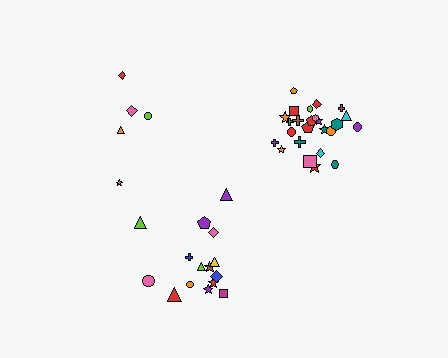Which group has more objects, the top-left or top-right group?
The top-right group.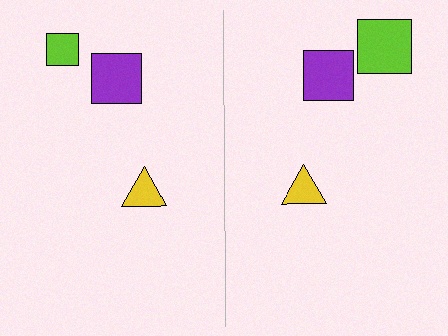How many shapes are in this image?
There are 6 shapes in this image.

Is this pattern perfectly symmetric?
No, the pattern is not perfectly symmetric. The lime square on the right side has a different size than its mirror counterpart.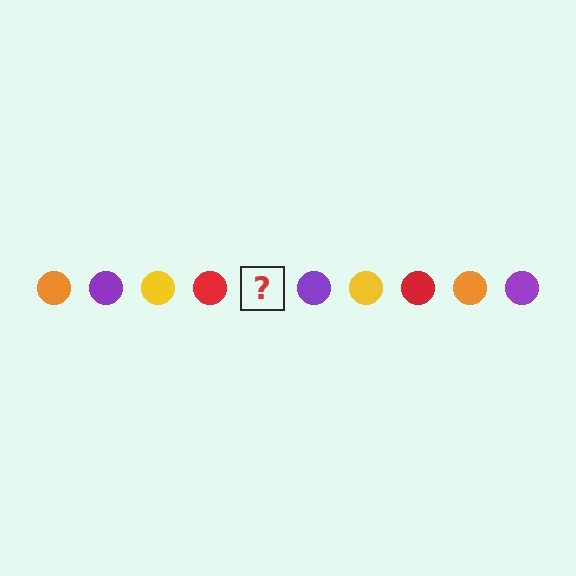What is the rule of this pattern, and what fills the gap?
The rule is that the pattern cycles through orange, purple, yellow, red circles. The gap should be filled with an orange circle.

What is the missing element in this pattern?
The missing element is an orange circle.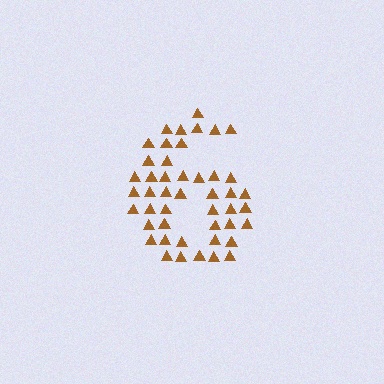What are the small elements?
The small elements are triangles.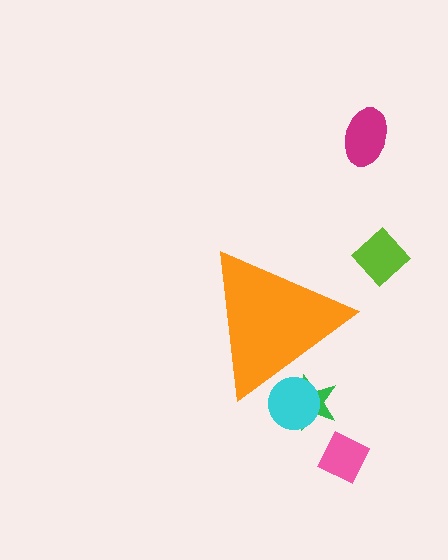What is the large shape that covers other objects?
An orange triangle.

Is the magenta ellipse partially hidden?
No, the magenta ellipse is fully visible.